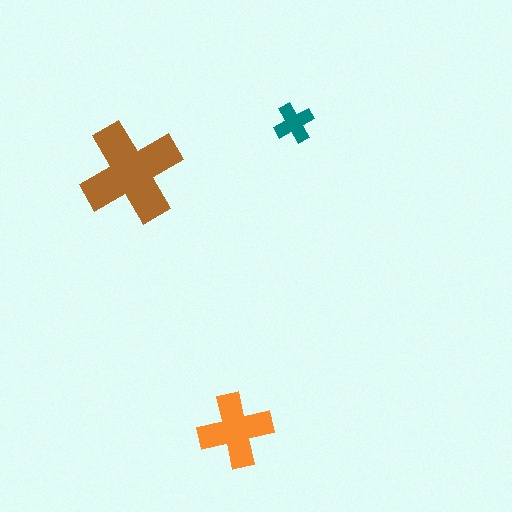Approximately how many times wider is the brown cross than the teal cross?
About 2.5 times wider.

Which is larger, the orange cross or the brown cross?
The brown one.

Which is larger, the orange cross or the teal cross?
The orange one.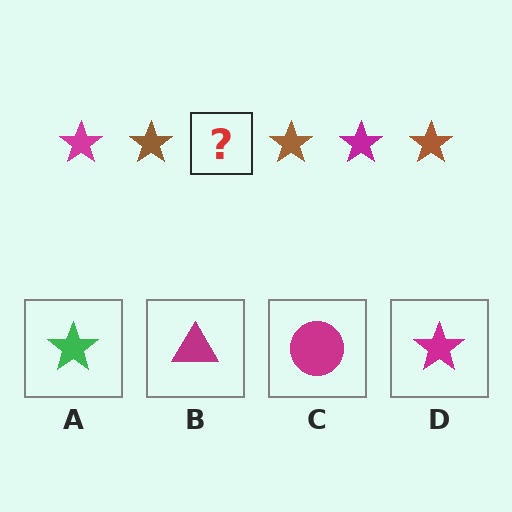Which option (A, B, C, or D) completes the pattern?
D.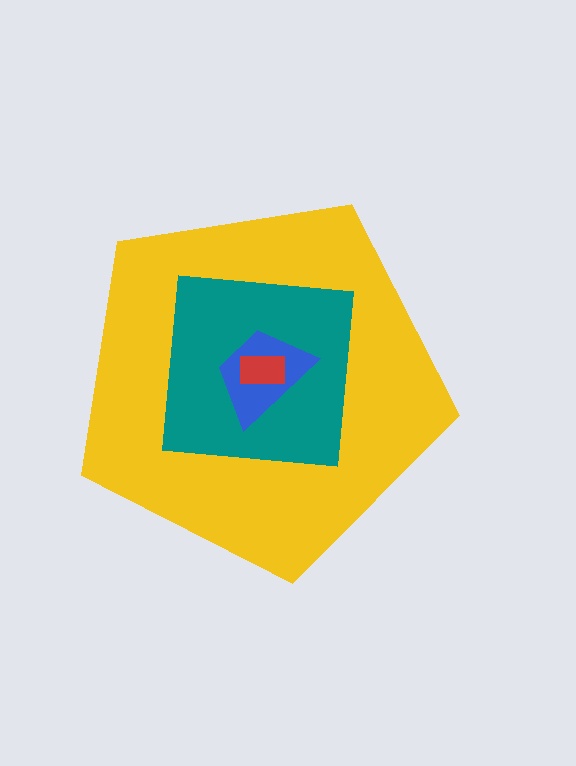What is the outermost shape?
The yellow pentagon.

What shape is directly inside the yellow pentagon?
The teal square.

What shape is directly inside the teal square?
The blue trapezoid.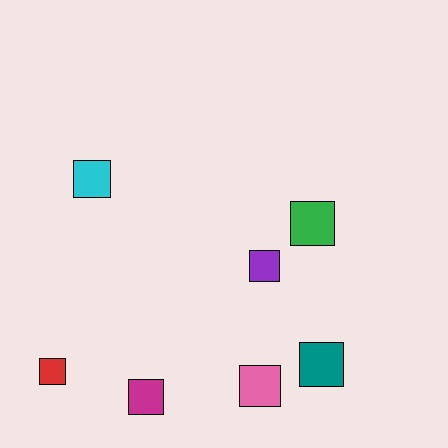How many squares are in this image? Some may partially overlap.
There are 7 squares.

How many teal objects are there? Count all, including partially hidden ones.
There is 1 teal object.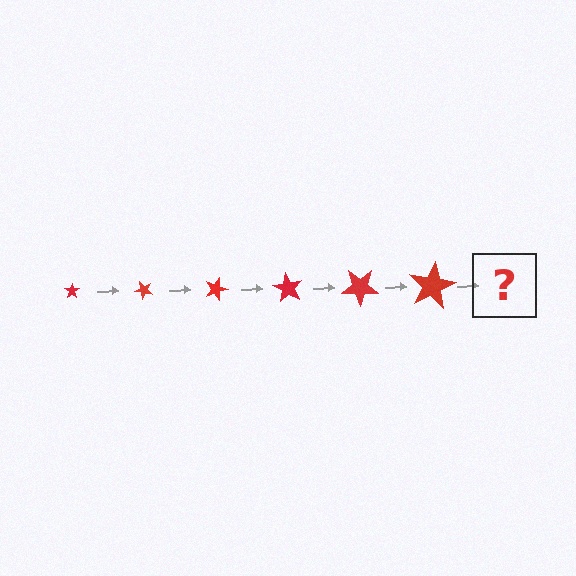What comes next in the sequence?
The next element should be a star, larger than the previous one and rotated 270 degrees from the start.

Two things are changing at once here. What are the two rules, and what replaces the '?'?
The two rules are that the star grows larger each step and it rotates 45 degrees each step. The '?' should be a star, larger than the previous one and rotated 270 degrees from the start.